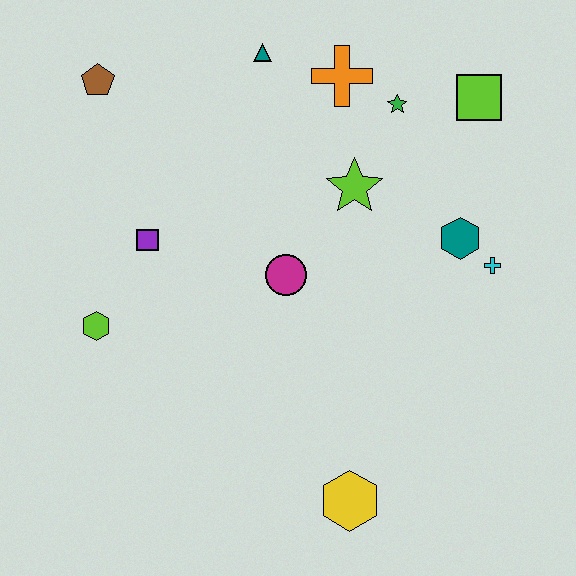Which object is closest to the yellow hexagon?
The magenta circle is closest to the yellow hexagon.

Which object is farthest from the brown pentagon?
The yellow hexagon is farthest from the brown pentagon.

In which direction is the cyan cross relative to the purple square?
The cyan cross is to the right of the purple square.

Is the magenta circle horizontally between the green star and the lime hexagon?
Yes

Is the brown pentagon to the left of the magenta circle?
Yes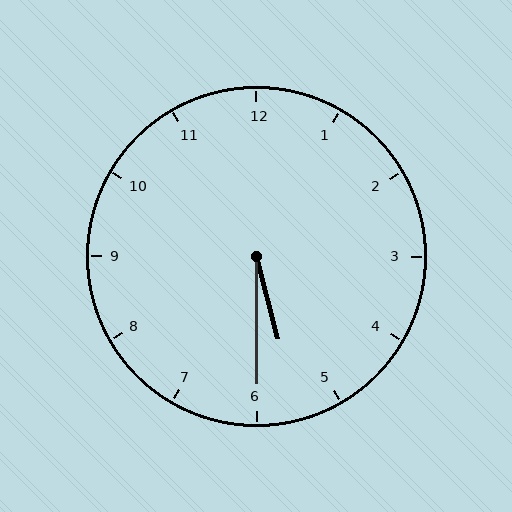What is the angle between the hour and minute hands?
Approximately 15 degrees.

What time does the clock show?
5:30.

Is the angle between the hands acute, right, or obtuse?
It is acute.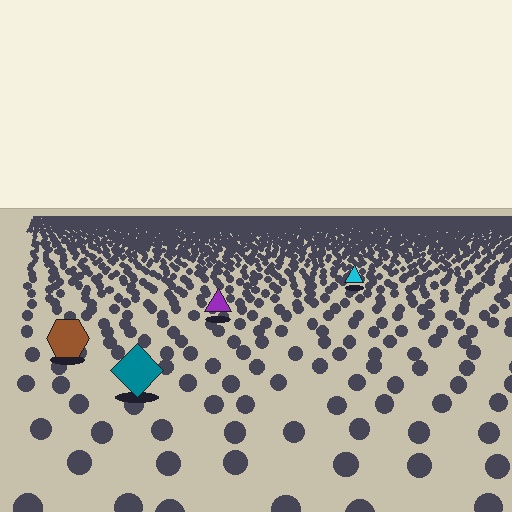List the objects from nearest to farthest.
From nearest to farthest: the teal diamond, the brown hexagon, the purple triangle, the cyan triangle.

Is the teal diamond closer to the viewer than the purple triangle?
Yes. The teal diamond is closer — you can tell from the texture gradient: the ground texture is coarser near it.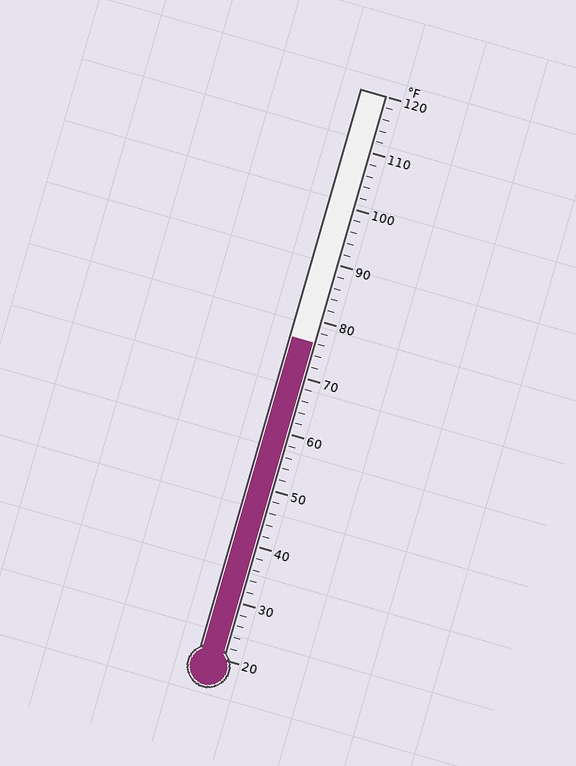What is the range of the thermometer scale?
The thermometer scale ranges from 20°F to 120°F.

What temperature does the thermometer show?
The thermometer shows approximately 76°F.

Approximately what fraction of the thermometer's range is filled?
The thermometer is filled to approximately 55% of its range.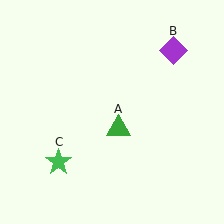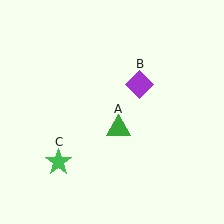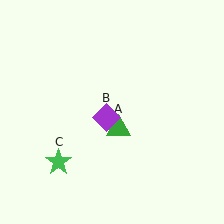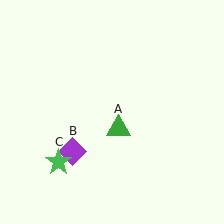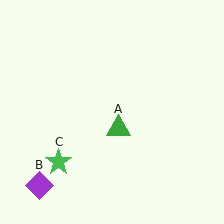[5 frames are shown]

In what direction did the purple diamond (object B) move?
The purple diamond (object B) moved down and to the left.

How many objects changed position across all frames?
1 object changed position: purple diamond (object B).